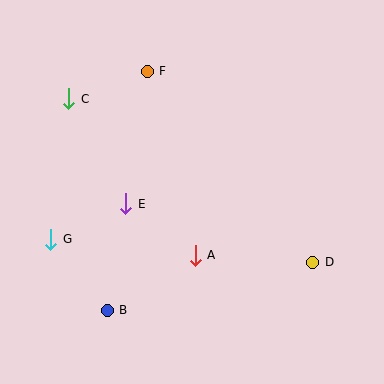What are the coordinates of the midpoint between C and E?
The midpoint between C and E is at (97, 151).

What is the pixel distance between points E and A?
The distance between E and A is 87 pixels.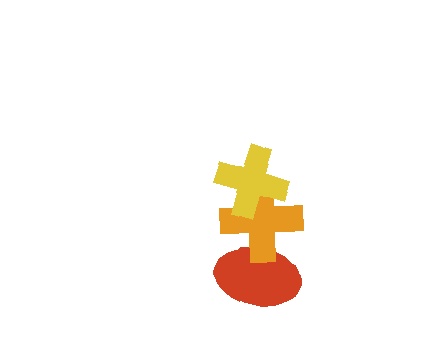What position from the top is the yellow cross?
The yellow cross is 1st from the top.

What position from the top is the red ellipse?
The red ellipse is 3rd from the top.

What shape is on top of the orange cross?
The yellow cross is on top of the orange cross.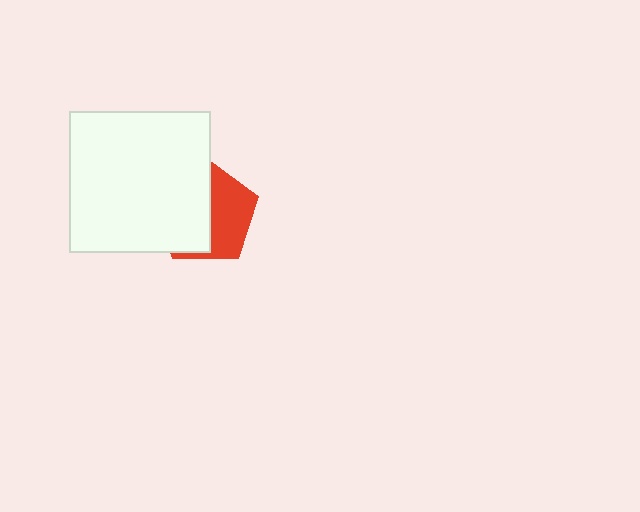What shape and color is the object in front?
The object in front is a white square.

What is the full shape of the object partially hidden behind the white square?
The partially hidden object is a red pentagon.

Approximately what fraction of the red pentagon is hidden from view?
Roughly 55% of the red pentagon is hidden behind the white square.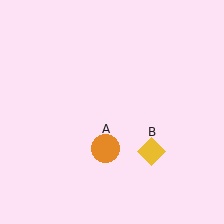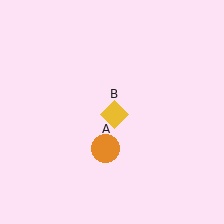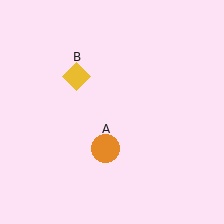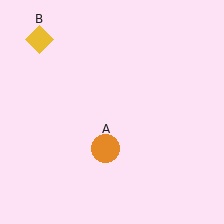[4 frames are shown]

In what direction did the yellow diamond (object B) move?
The yellow diamond (object B) moved up and to the left.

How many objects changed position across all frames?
1 object changed position: yellow diamond (object B).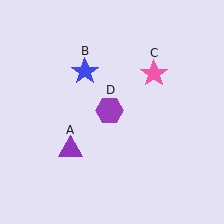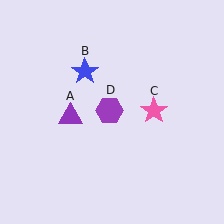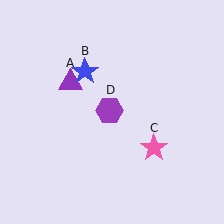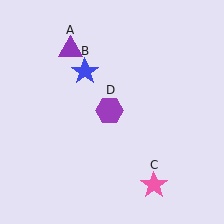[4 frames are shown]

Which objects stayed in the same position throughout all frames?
Blue star (object B) and purple hexagon (object D) remained stationary.